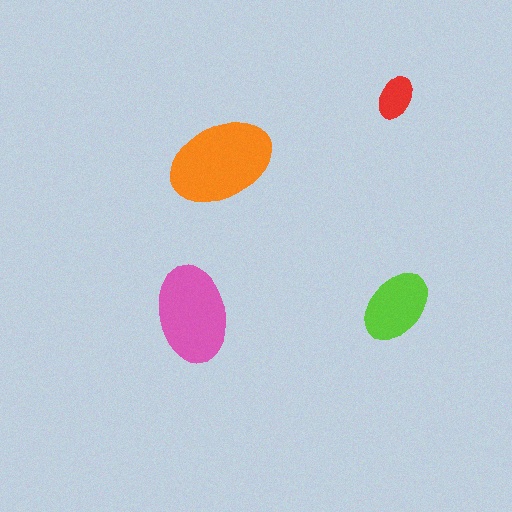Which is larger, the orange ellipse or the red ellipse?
The orange one.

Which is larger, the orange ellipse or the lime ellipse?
The orange one.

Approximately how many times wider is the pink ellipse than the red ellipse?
About 2 times wider.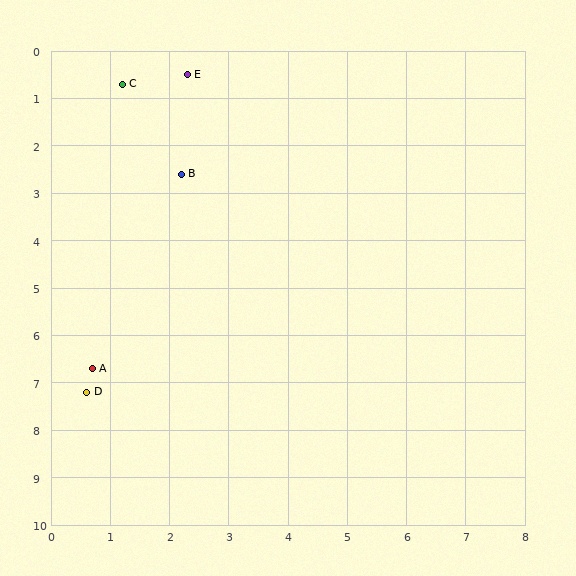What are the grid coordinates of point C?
Point C is at approximately (1.2, 0.7).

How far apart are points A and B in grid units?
Points A and B are about 4.4 grid units apart.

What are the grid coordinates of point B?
Point B is at approximately (2.2, 2.6).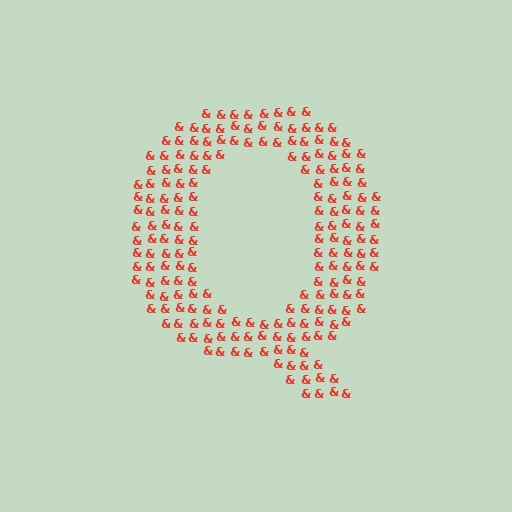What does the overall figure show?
The overall figure shows the letter Q.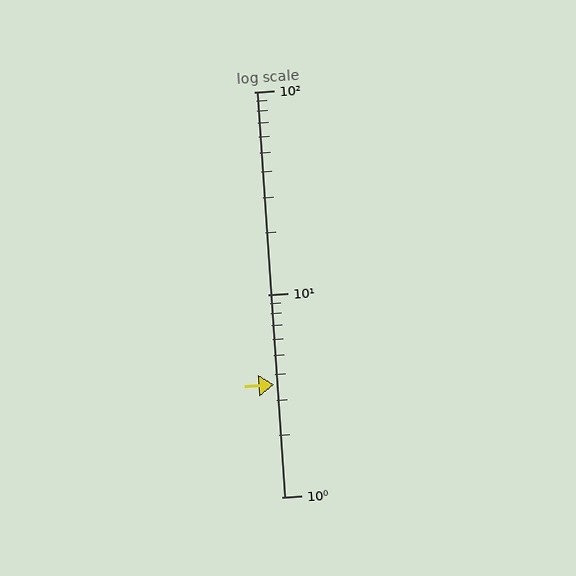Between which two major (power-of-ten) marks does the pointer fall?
The pointer is between 1 and 10.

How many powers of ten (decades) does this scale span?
The scale spans 2 decades, from 1 to 100.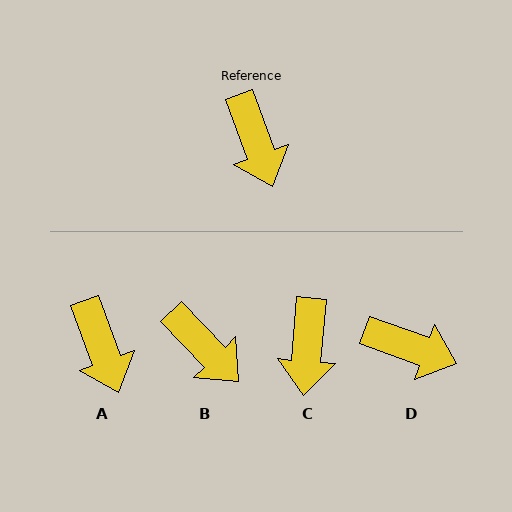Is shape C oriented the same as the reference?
No, it is off by about 25 degrees.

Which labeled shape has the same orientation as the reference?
A.